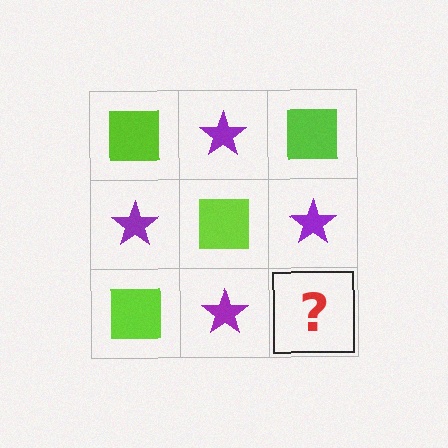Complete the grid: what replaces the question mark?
The question mark should be replaced with a lime square.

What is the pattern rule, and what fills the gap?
The rule is that it alternates lime square and purple star in a checkerboard pattern. The gap should be filled with a lime square.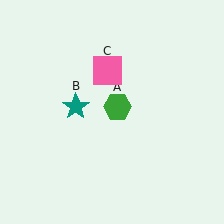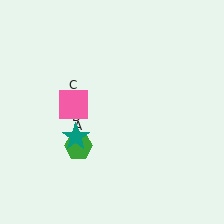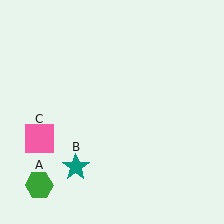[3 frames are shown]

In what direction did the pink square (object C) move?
The pink square (object C) moved down and to the left.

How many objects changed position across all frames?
3 objects changed position: green hexagon (object A), teal star (object B), pink square (object C).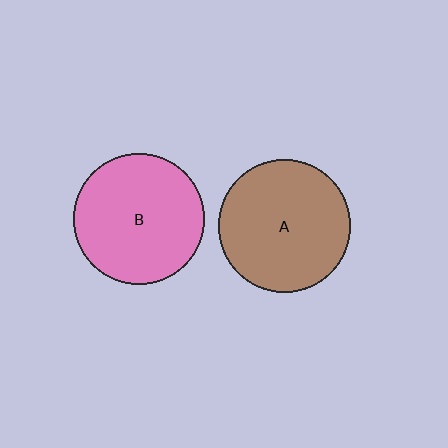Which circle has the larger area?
Circle A (brown).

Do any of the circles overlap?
No, none of the circles overlap.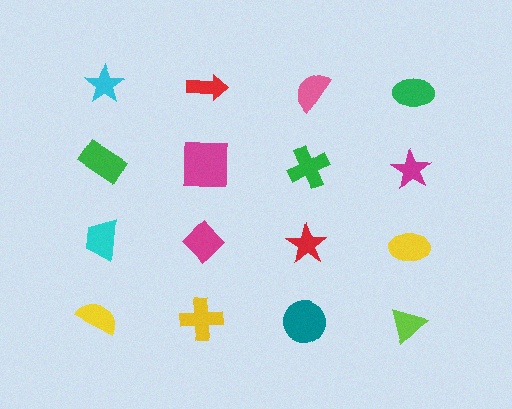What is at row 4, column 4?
A lime triangle.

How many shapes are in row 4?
4 shapes.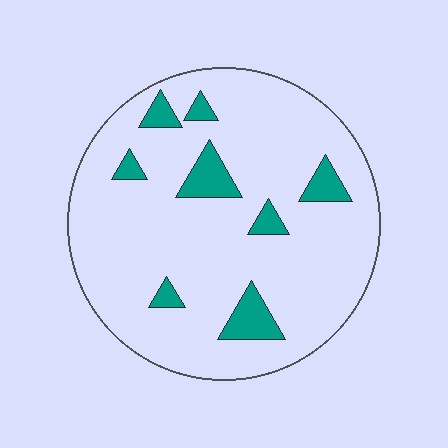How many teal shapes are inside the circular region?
8.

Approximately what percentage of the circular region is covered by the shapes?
Approximately 10%.